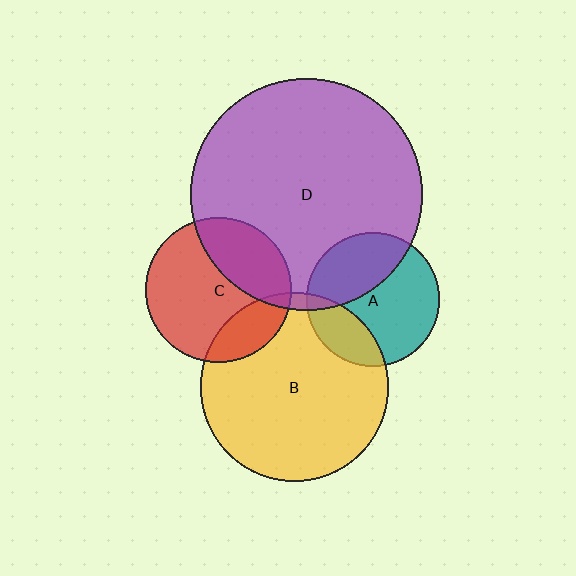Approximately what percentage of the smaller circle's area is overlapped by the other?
Approximately 25%.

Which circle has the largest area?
Circle D (purple).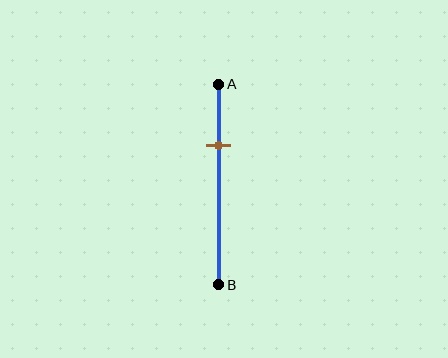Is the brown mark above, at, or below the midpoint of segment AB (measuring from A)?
The brown mark is above the midpoint of segment AB.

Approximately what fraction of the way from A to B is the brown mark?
The brown mark is approximately 30% of the way from A to B.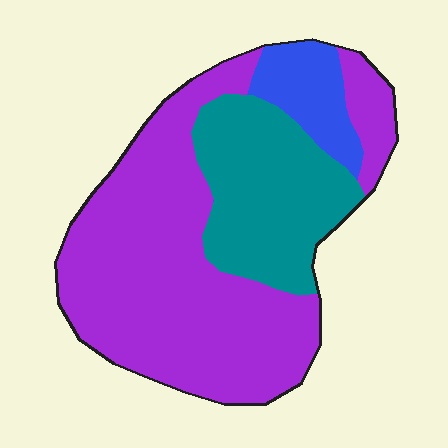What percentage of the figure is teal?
Teal takes up between a sixth and a third of the figure.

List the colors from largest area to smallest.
From largest to smallest: purple, teal, blue.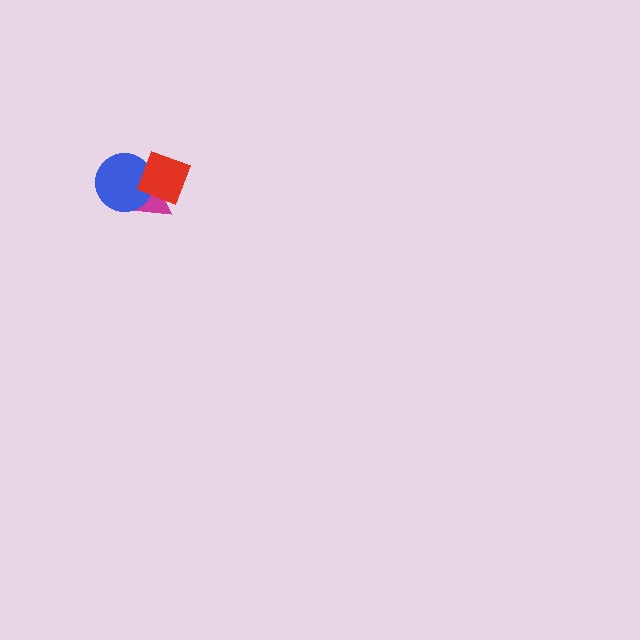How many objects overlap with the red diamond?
2 objects overlap with the red diamond.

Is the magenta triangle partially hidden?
Yes, it is partially covered by another shape.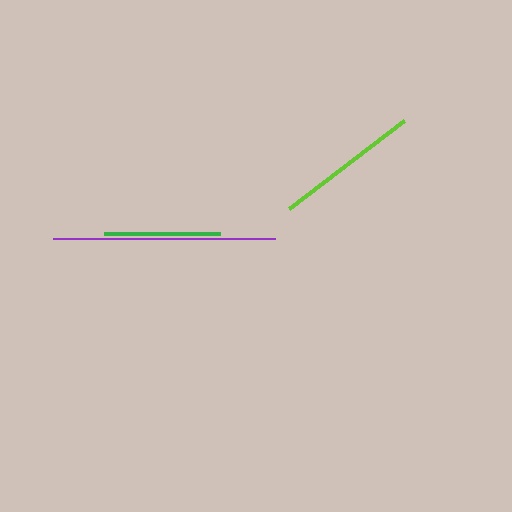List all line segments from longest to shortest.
From longest to shortest: purple, lime, green.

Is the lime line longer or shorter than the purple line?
The purple line is longer than the lime line.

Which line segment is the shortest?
The green line is the shortest at approximately 116 pixels.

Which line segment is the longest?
The purple line is the longest at approximately 222 pixels.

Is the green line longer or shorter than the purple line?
The purple line is longer than the green line.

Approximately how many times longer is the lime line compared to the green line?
The lime line is approximately 1.2 times the length of the green line.